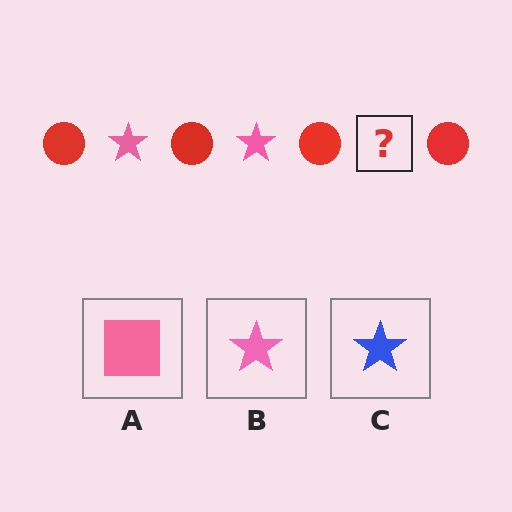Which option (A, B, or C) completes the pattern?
B.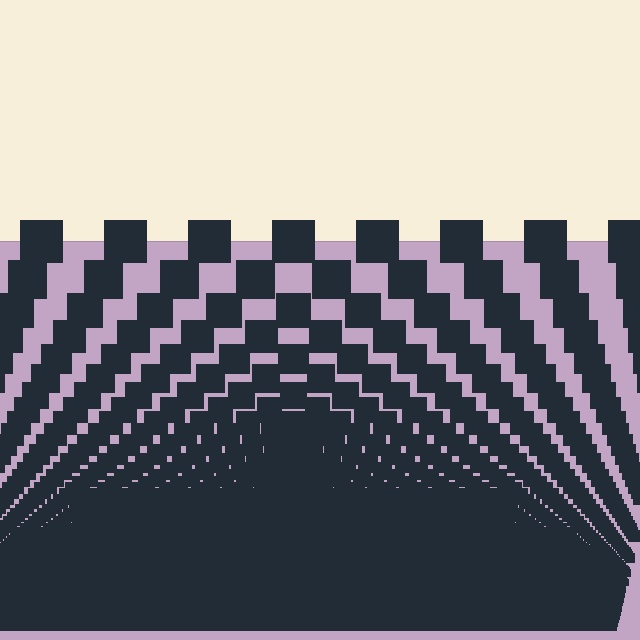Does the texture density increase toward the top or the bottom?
Density increases toward the bottom.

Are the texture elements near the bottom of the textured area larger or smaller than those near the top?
Smaller. The gradient is inverted — elements near the bottom are smaller and denser.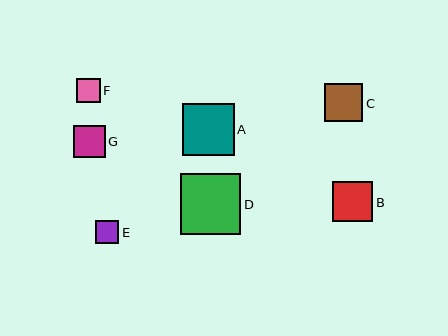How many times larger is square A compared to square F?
Square A is approximately 2.1 times the size of square F.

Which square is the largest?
Square D is the largest with a size of approximately 61 pixels.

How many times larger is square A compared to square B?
Square A is approximately 1.3 times the size of square B.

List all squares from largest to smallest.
From largest to smallest: D, A, B, C, G, F, E.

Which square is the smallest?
Square E is the smallest with a size of approximately 23 pixels.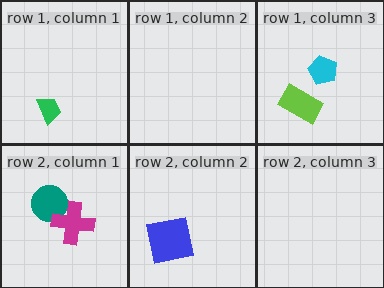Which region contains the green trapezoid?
The row 1, column 1 region.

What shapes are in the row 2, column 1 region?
The teal circle, the magenta cross.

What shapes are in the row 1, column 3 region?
The cyan pentagon, the lime rectangle.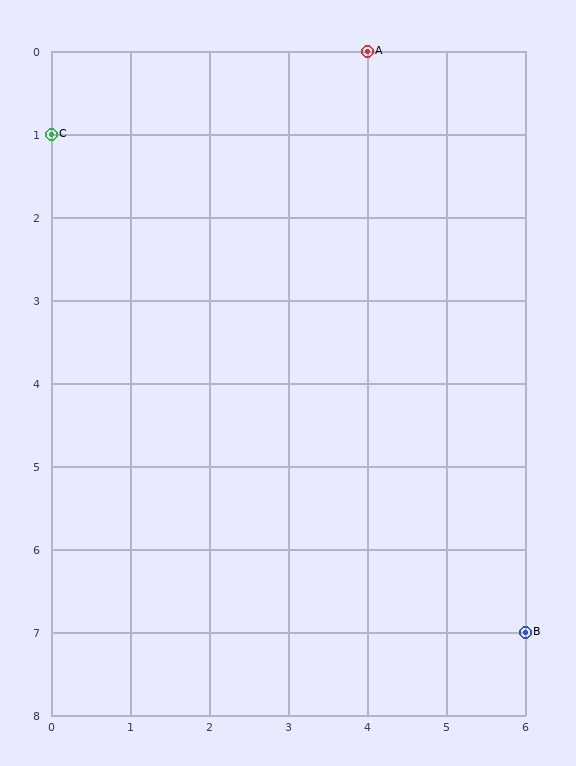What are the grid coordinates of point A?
Point A is at grid coordinates (4, 0).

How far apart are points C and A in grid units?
Points C and A are 4 columns and 1 row apart (about 4.1 grid units diagonally).